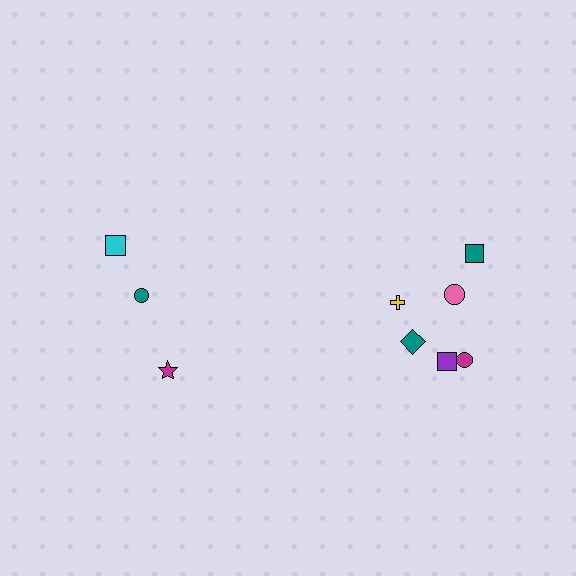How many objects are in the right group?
There are 6 objects.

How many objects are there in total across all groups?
There are 9 objects.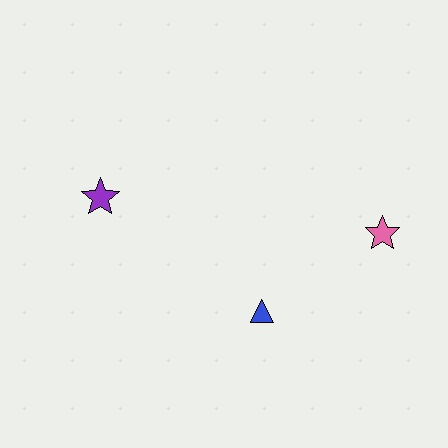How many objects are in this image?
There are 3 objects.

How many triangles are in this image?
There is 1 triangle.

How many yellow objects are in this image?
There are no yellow objects.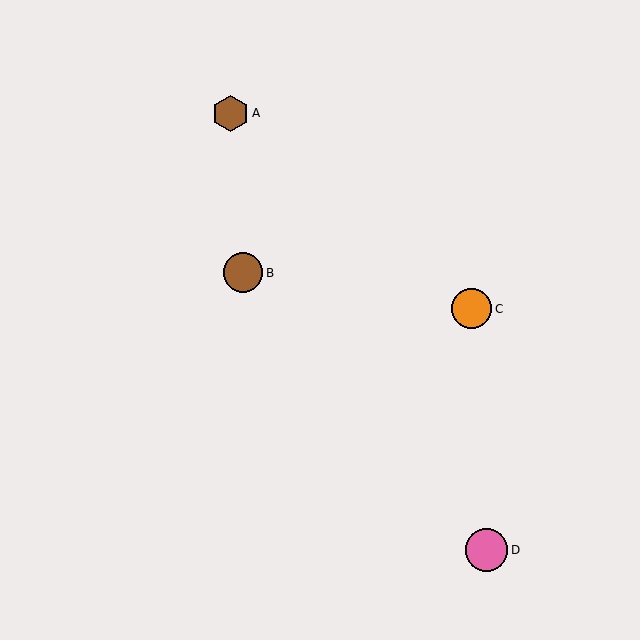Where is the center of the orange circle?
The center of the orange circle is at (472, 309).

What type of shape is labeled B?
Shape B is a brown circle.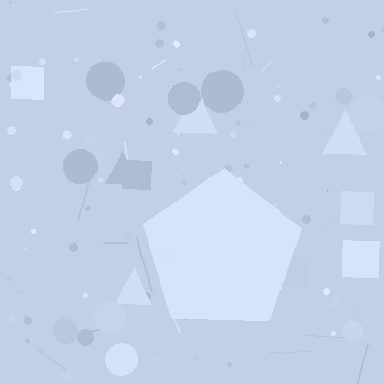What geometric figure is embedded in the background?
A pentagon is embedded in the background.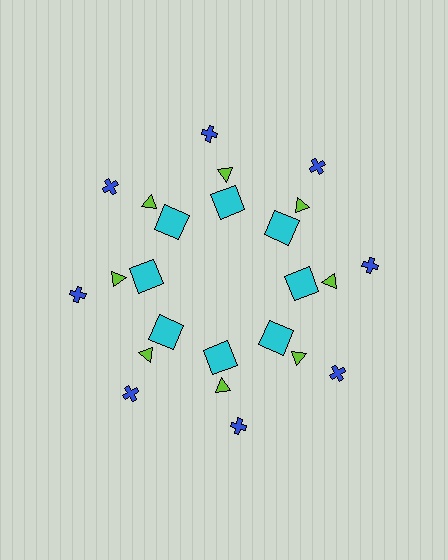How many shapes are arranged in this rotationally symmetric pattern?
There are 24 shapes, arranged in 8 groups of 3.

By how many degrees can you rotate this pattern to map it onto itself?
The pattern maps onto itself every 45 degrees of rotation.